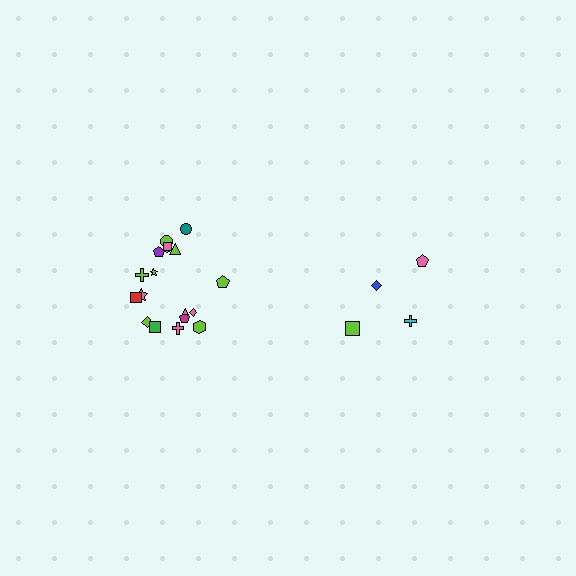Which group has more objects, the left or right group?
The left group.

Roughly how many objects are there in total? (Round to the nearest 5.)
Roughly 20 objects in total.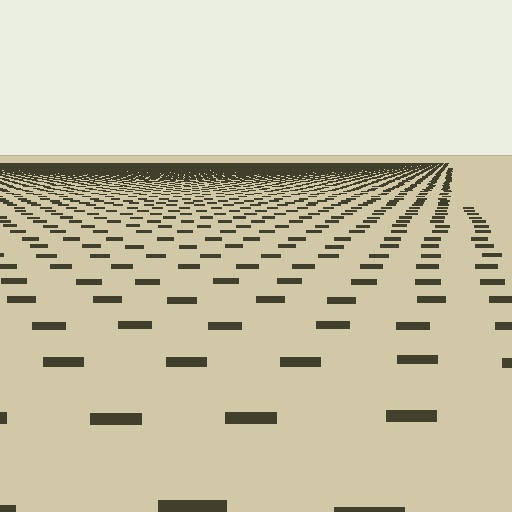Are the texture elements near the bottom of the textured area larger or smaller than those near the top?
Larger. Near the bottom, elements are closer to the viewer and appear at a bigger on-screen size.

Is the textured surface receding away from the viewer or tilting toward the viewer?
The surface is receding away from the viewer. Texture elements get smaller and denser toward the top.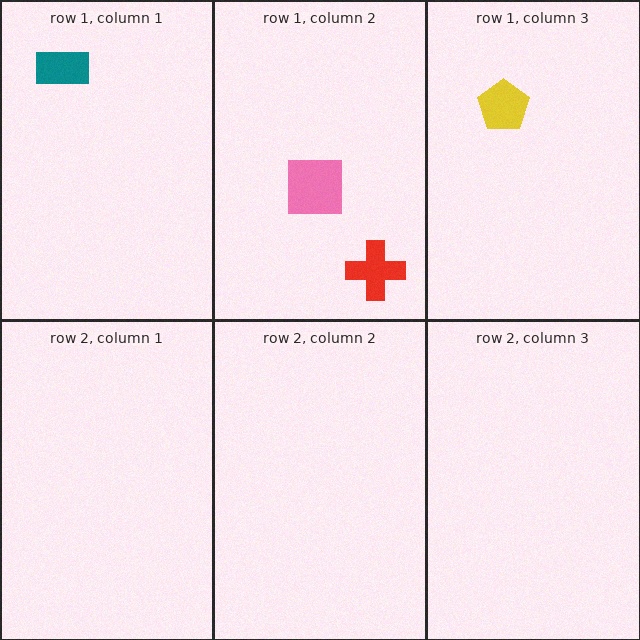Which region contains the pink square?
The row 1, column 2 region.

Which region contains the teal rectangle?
The row 1, column 1 region.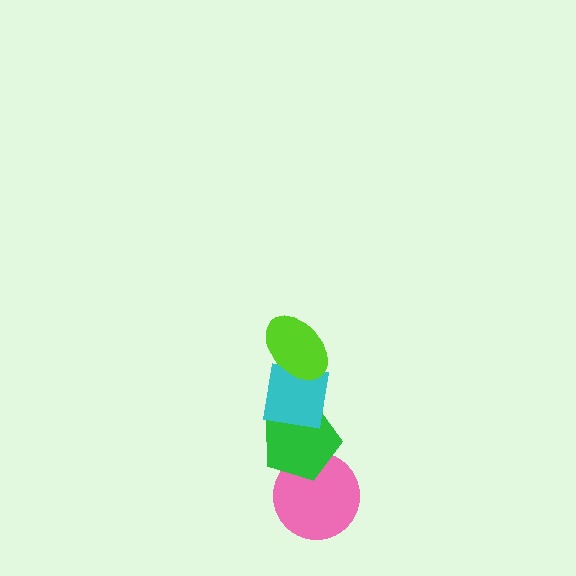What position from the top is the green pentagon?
The green pentagon is 3rd from the top.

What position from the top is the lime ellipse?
The lime ellipse is 1st from the top.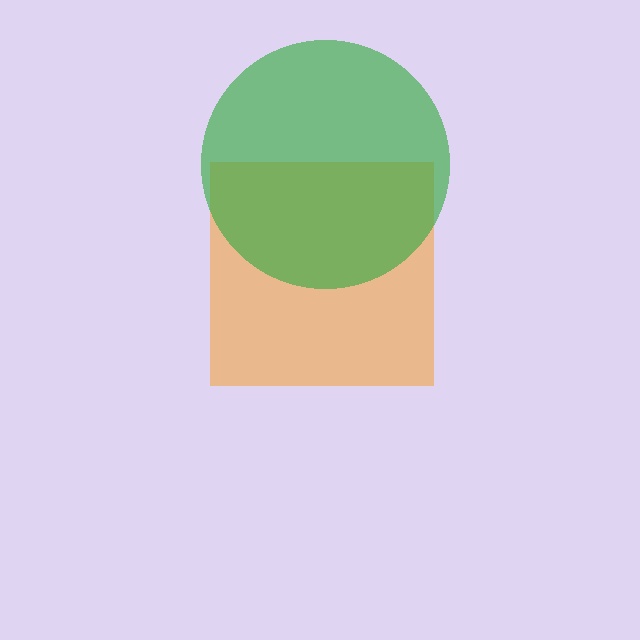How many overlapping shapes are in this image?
There are 2 overlapping shapes in the image.